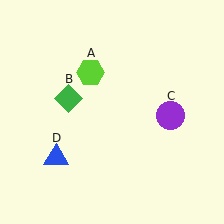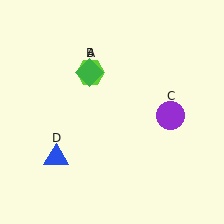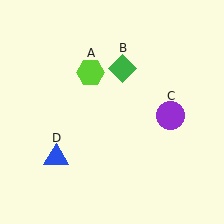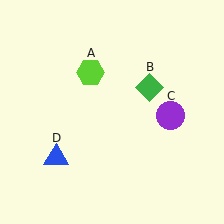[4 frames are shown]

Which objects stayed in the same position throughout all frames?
Lime hexagon (object A) and purple circle (object C) and blue triangle (object D) remained stationary.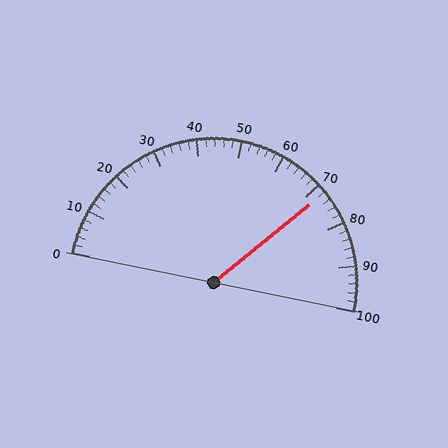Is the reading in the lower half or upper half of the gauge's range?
The reading is in the upper half of the range (0 to 100).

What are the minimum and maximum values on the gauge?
The gauge ranges from 0 to 100.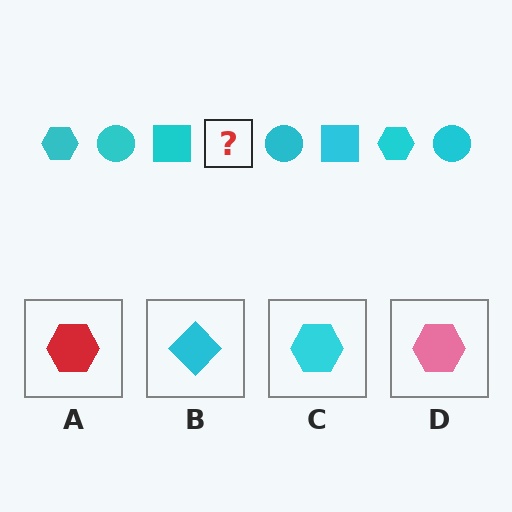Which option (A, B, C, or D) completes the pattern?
C.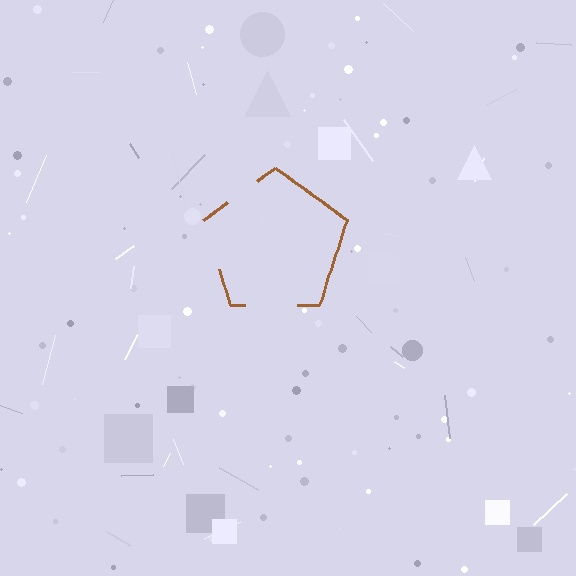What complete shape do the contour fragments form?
The contour fragments form a pentagon.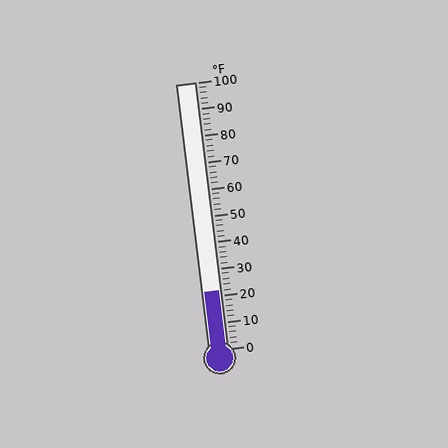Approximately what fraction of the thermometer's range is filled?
The thermometer is filled to approximately 20% of its range.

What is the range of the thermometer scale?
The thermometer scale ranges from 0°F to 100°F.